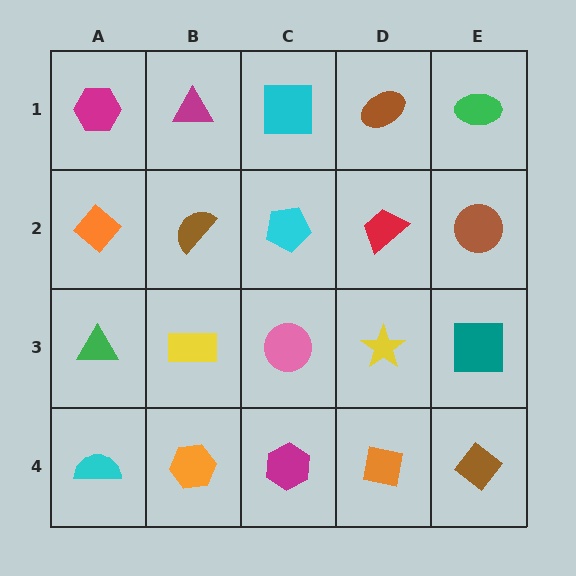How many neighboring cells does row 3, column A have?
3.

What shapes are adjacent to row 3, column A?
An orange diamond (row 2, column A), a cyan semicircle (row 4, column A), a yellow rectangle (row 3, column B).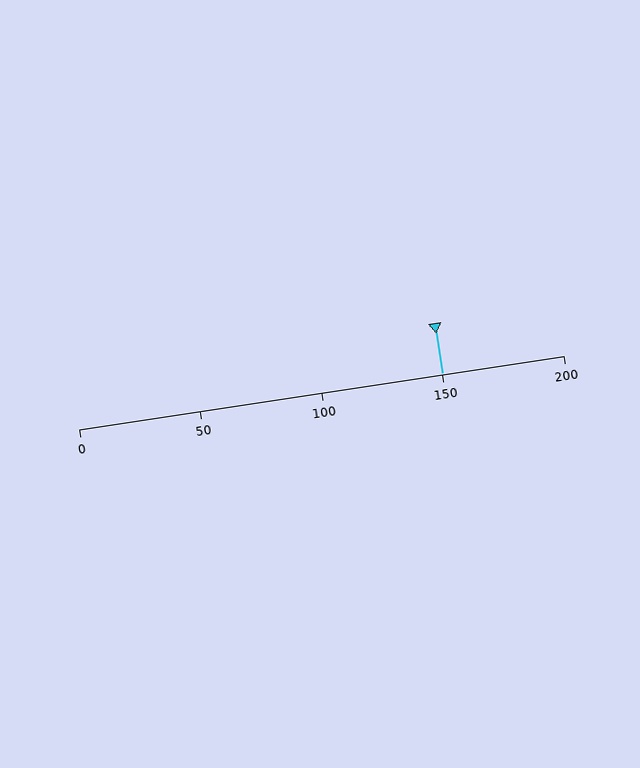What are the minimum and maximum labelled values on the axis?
The axis runs from 0 to 200.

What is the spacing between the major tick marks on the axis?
The major ticks are spaced 50 apart.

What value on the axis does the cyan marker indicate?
The marker indicates approximately 150.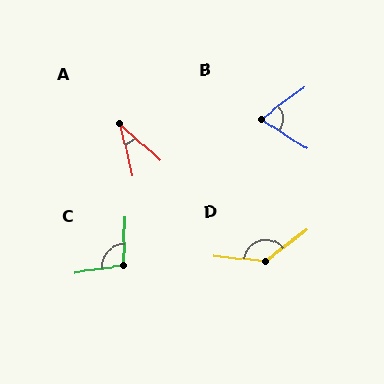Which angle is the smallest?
A, at approximately 34 degrees.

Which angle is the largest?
D, at approximately 137 degrees.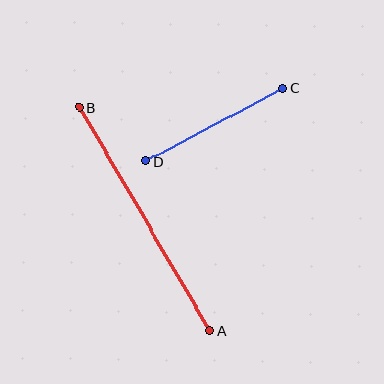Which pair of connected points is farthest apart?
Points A and B are farthest apart.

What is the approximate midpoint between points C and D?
The midpoint is at approximately (215, 125) pixels.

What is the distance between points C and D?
The distance is approximately 155 pixels.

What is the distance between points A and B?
The distance is approximately 259 pixels.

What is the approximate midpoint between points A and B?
The midpoint is at approximately (144, 219) pixels.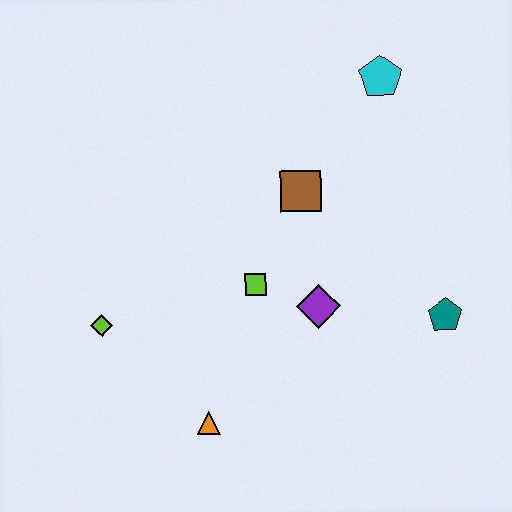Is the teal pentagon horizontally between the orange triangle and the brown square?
No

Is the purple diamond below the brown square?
Yes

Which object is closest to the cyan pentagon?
The brown square is closest to the cyan pentagon.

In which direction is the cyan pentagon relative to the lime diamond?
The cyan pentagon is to the right of the lime diamond.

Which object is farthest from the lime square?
The cyan pentagon is farthest from the lime square.